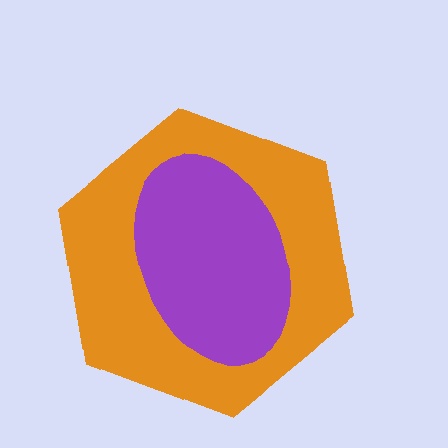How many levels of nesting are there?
2.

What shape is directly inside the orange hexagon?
The purple ellipse.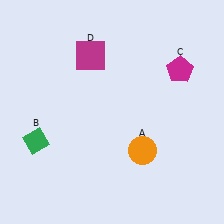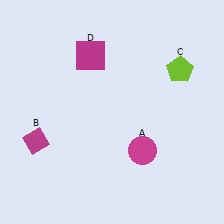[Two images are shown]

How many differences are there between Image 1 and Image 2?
There are 3 differences between the two images.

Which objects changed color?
A changed from orange to magenta. B changed from green to magenta. C changed from magenta to lime.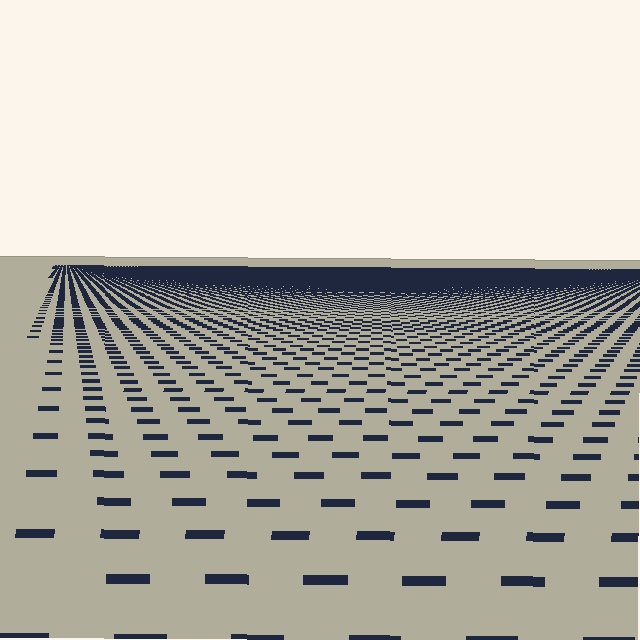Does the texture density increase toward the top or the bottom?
Density increases toward the top.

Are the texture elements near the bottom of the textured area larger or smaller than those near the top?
Larger. Near the bottom, elements are closer to the viewer and appear at a bigger on-screen size.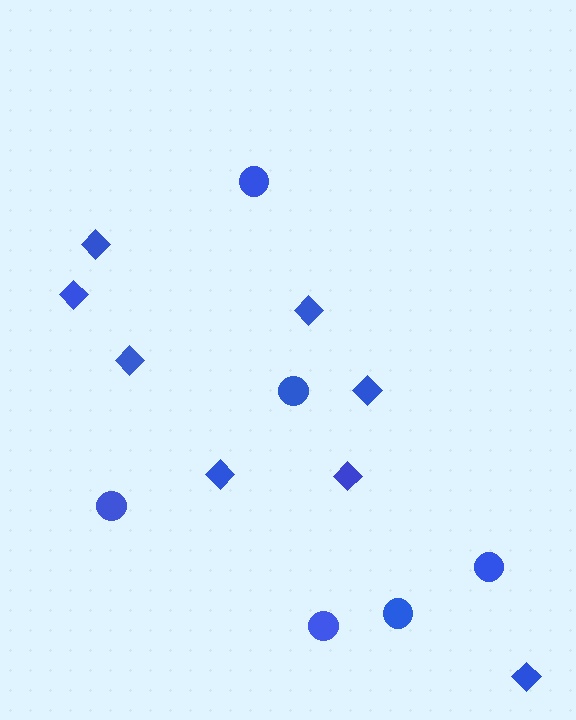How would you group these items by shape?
There are 2 groups: one group of diamonds (8) and one group of circles (6).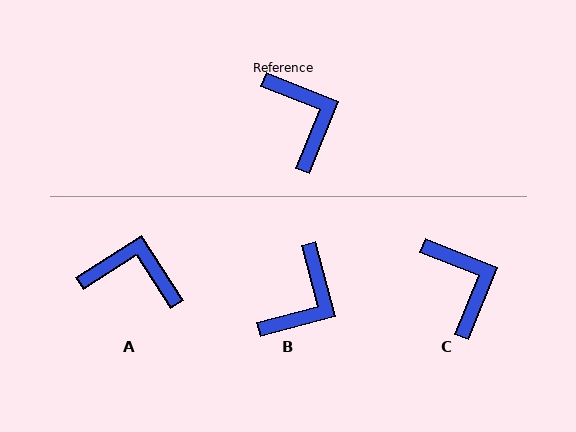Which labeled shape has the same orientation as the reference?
C.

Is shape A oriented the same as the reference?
No, it is off by about 54 degrees.